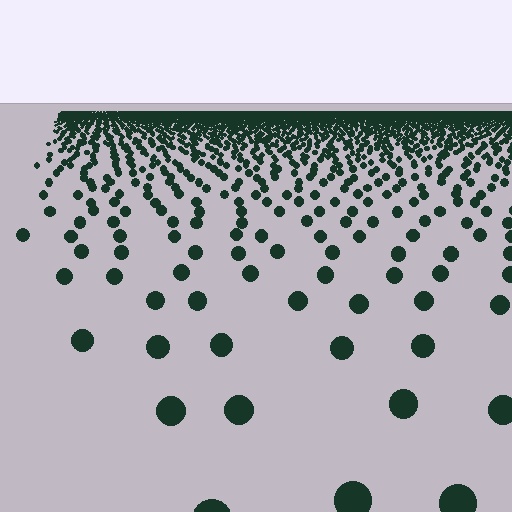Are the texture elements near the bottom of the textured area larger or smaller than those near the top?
Larger. Near the bottom, elements are closer to the viewer and appear at a bigger on-screen size.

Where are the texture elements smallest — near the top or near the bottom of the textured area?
Near the top.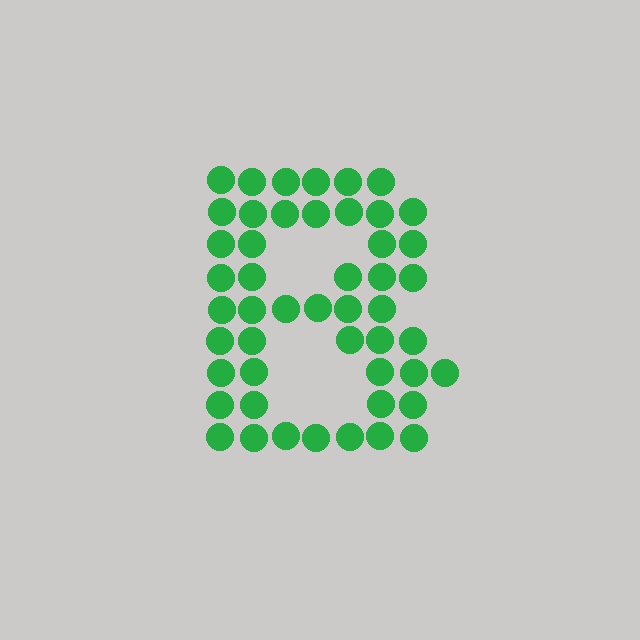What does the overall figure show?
The overall figure shows the letter B.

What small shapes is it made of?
It is made of small circles.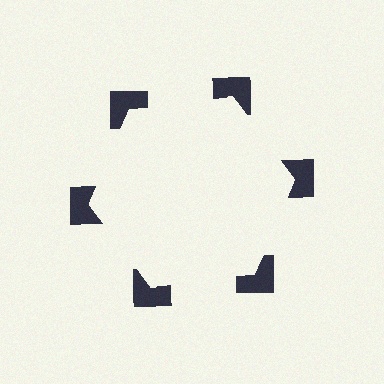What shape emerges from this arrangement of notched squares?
An illusory hexagon — its edges are inferred from the aligned wedge cuts in the notched squares, not physically drawn.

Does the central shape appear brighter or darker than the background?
It typically appears slightly brighter than the background, even though no actual brightness change is drawn.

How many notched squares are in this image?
There are 6 — one at each vertex of the illusory hexagon.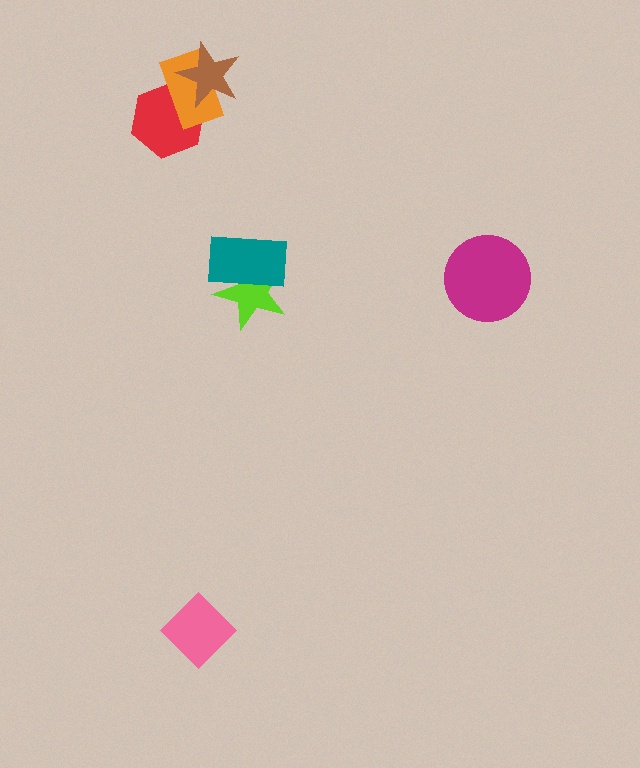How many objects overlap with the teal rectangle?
1 object overlaps with the teal rectangle.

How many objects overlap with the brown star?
2 objects overlap with the brown star.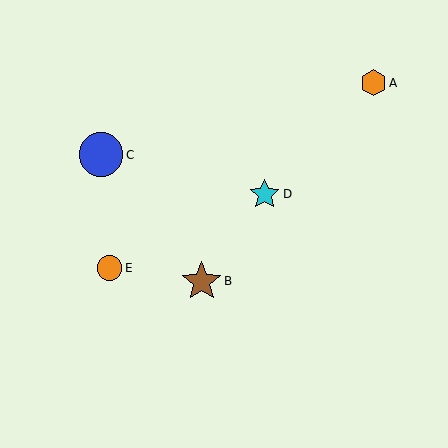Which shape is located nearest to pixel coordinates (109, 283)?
The orange circle (labeled E) at (110, 268) is nearest to that location.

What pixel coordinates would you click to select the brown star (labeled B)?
Click at (202, 281) to select the brown star B.